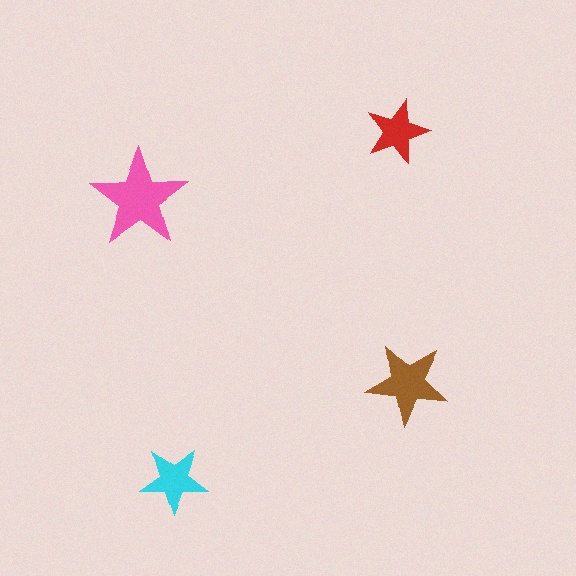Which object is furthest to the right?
The brown star is rightmost.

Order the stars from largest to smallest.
the pink one, the brown one, the cyan one, the red one.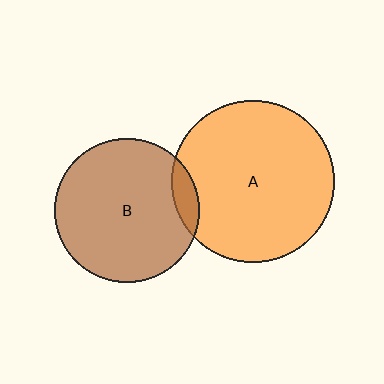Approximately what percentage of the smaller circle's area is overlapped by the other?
Approximately 10%.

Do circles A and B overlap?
Yes.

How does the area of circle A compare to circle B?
Approximately 1.3 times.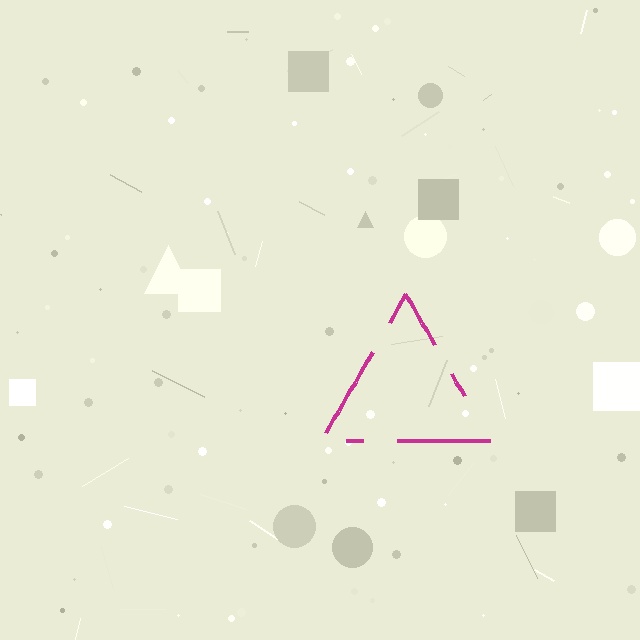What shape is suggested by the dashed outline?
The dashed outline suggests a triangle.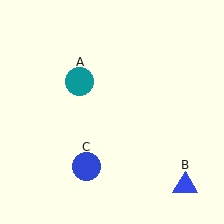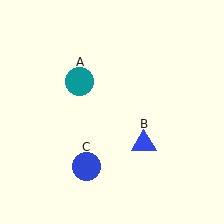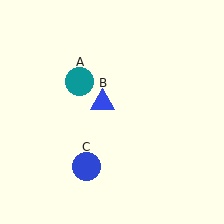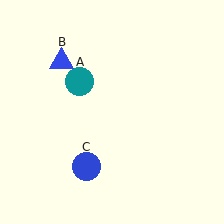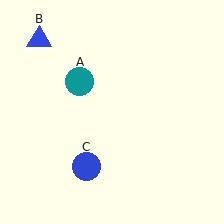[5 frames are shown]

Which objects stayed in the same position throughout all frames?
Teal circle (object A) and blue circle (object C) remained stationary.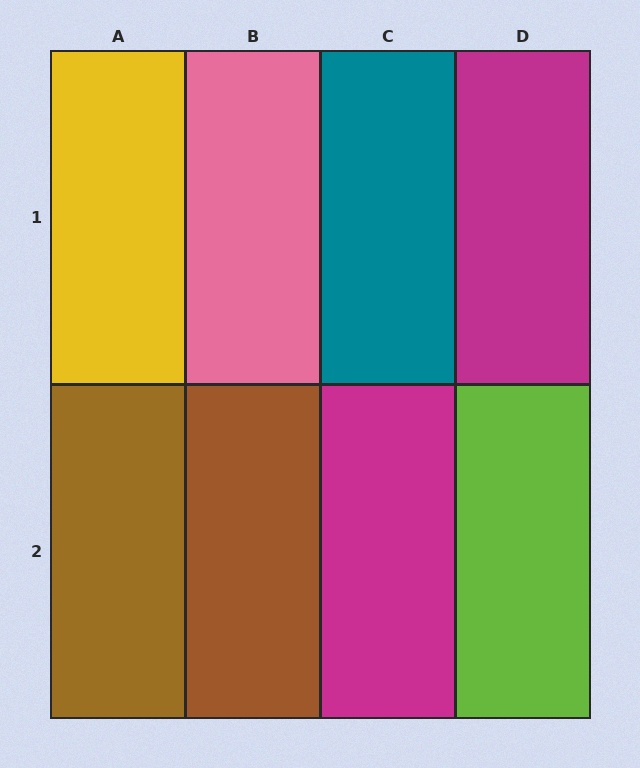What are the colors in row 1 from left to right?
Yellow, pink, teal, magenta.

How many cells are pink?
1 cell is pink.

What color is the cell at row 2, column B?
Brown.